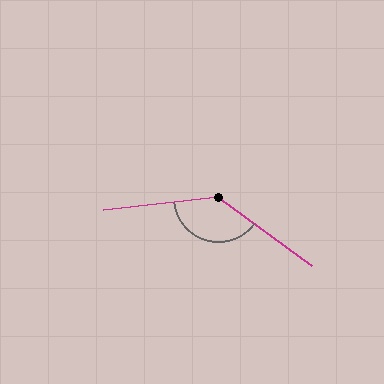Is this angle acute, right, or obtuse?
It is obtuse.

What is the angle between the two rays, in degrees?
Approximately 137 degrees.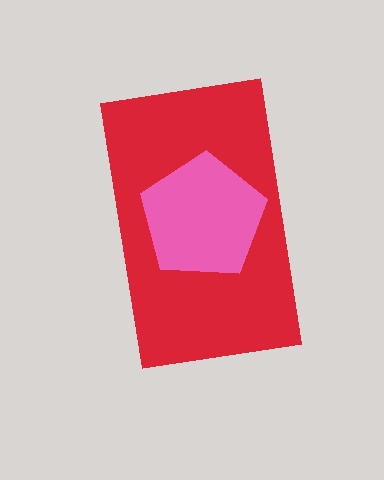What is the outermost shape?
The red rectangle.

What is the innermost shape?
The pink pentagon.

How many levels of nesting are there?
2.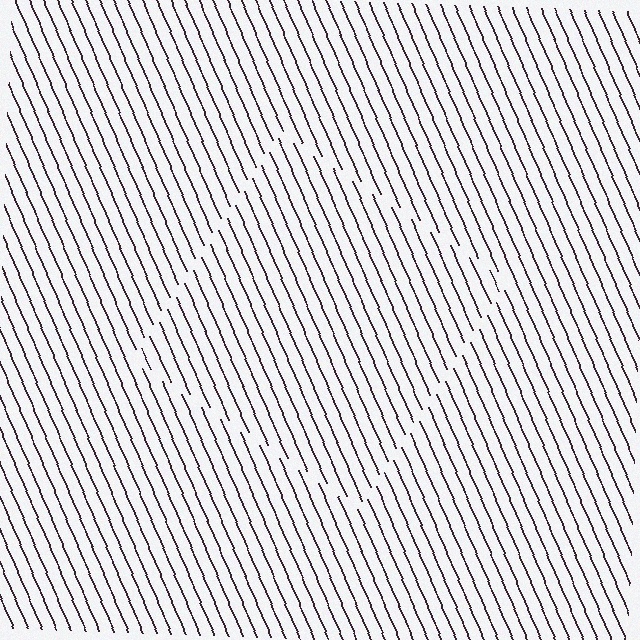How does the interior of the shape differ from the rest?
The interior of the shape contains the same grating, shifted by half a period — the contour is defined by the phase discontinuity where line-ends from the inner and outer gratings abut.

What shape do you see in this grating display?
An illusory square. The interior of the shape contains the same grating, shifted by half a period — the contour is defined by the phase discontinuity where line-ends from the inner and outer gratings abut.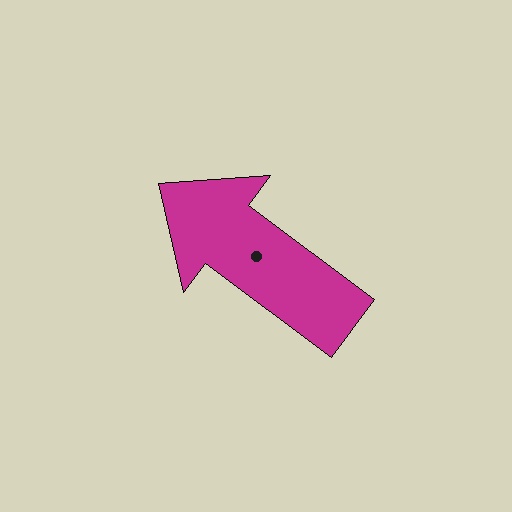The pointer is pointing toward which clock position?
Roughly 10 o'clock.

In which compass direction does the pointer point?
Northwest.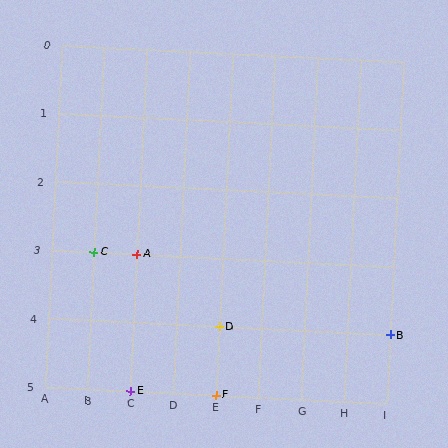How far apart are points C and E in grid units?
Points C and E are 1 column and 2 rows apart (about 2.2 grid units diagonally).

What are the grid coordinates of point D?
Point D is at grid coordinates (E, 4).